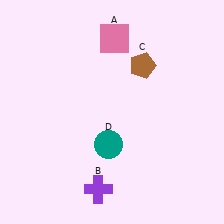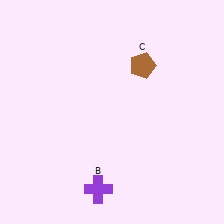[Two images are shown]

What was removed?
The teal circle (D), the pink square (A) were removed in Image 2.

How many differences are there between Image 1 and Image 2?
There are 2 differences between the two images.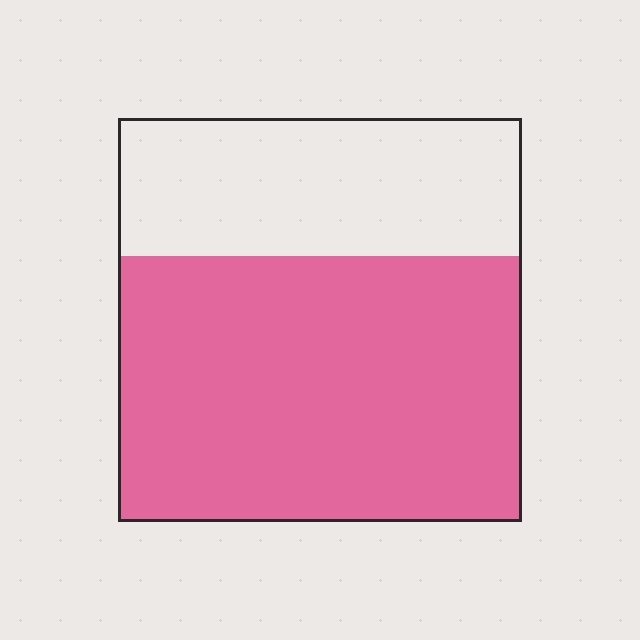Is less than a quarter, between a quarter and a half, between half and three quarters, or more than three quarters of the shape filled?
Between half and three quarters.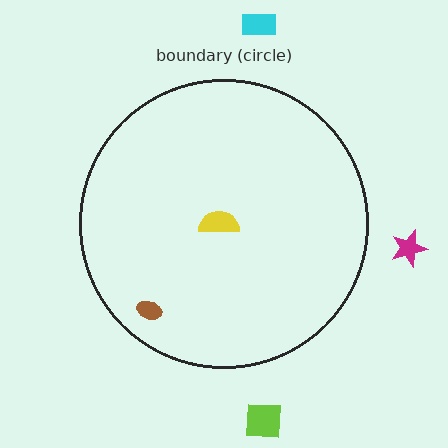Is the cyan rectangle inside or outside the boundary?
Outside.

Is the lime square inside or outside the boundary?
Outside.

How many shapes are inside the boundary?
2 inside, 3 outside.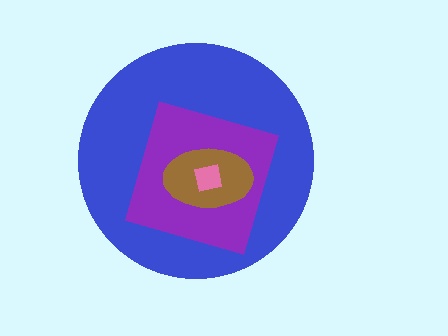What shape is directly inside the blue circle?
The purple diamond.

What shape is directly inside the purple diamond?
The brown ellipse.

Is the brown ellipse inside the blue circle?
Yes.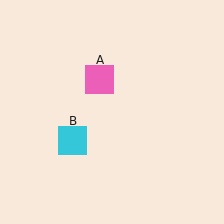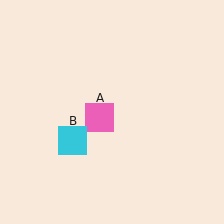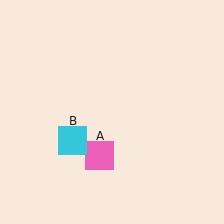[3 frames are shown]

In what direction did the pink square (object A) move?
The pink square (object A) moved down.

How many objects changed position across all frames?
1 object changed position: pink square (object A).